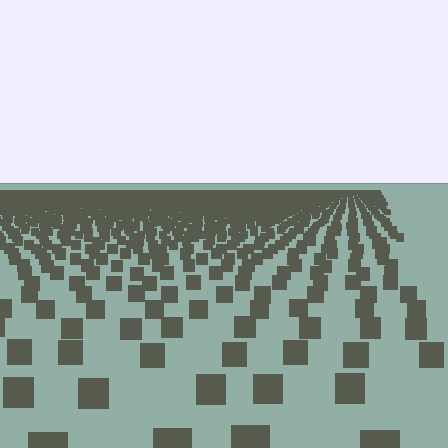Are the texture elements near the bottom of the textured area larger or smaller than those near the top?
Larger. Near the bottom, elements are closer to the viewer and appear at a bigger on-screen size.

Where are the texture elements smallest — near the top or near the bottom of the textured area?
Near the top.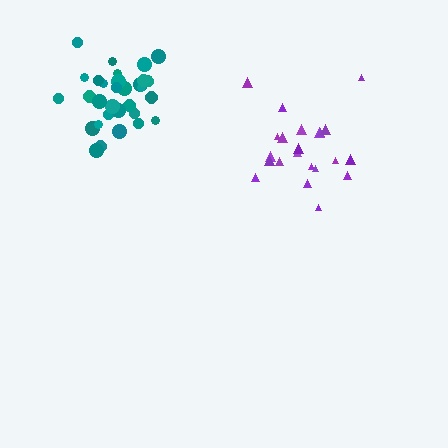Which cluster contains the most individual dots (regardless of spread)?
Teal (33).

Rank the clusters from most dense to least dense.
teal, purple.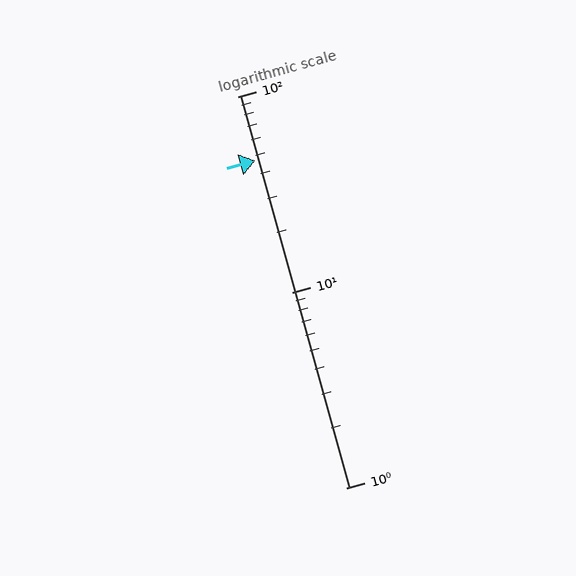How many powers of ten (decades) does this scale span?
The scale spans 2 decades, from 1 to 100.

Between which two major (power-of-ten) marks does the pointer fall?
The pointer is between 10 and 100.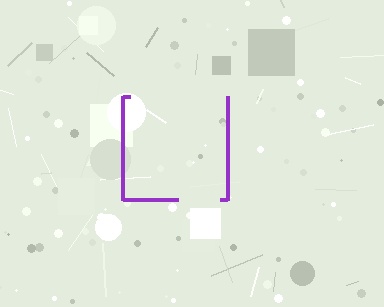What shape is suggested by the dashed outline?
The dashed outline suggests a square.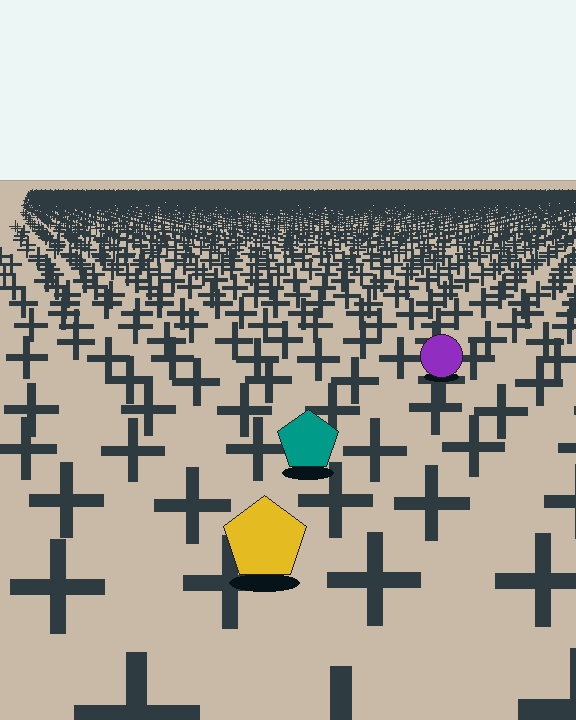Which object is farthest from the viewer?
The purple circle is farthest from the viewer. It appears smaller and the ground texture around it is denser.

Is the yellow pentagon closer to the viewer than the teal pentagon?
Yes. The yellow pentagon is closer — you can tell from the texture gradient: the ground texture is coarser near it.